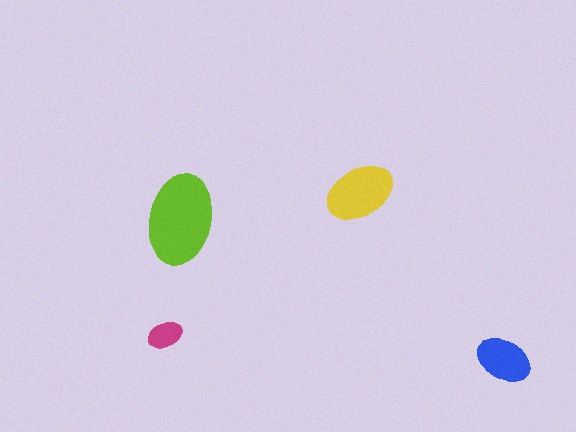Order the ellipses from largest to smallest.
the lime one, the yellow one, the blue one, the magenta one.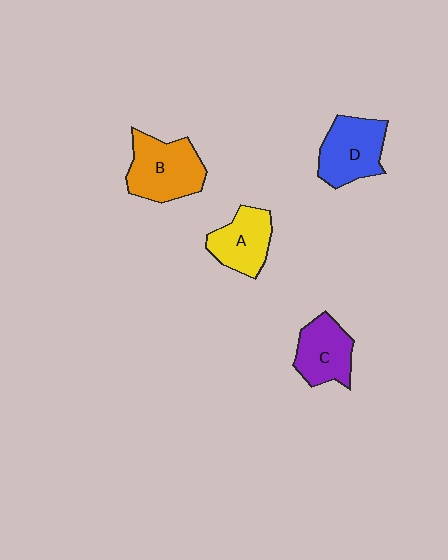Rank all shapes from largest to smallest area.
From largest to smallest: B (orange), D (blue), C (purple), A (yellow).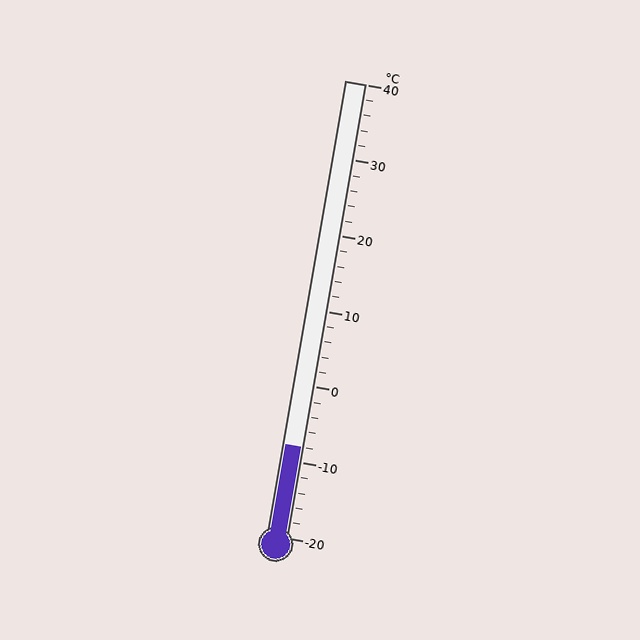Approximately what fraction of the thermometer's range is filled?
The thermometer is filled to approximately 20% of its range.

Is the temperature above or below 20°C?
The temperature is below 20°C.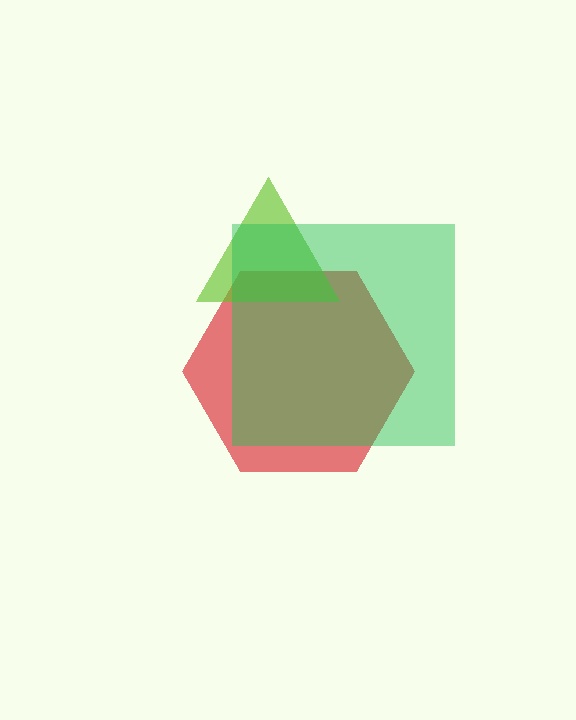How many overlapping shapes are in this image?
There are 3 overlapping shapes in the image.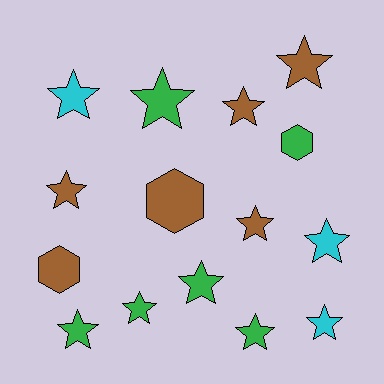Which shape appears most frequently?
Star, with 12 objects.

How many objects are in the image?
There are 15 objects.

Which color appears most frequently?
Brown, with 6 objects.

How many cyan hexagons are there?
There are no cyan hexagons.